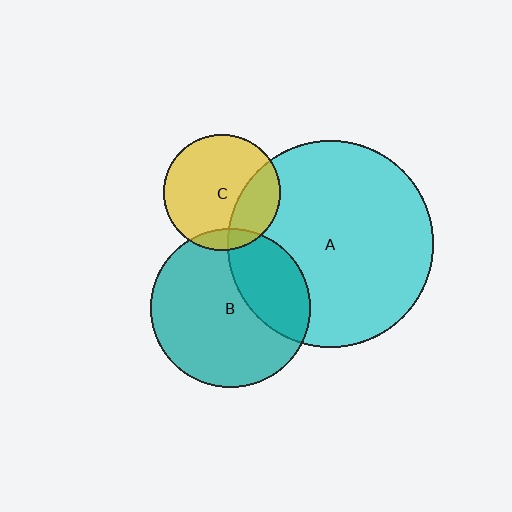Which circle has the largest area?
Circle A (cyan).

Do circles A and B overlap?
Yes.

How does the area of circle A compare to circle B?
Approximately 1.7 times.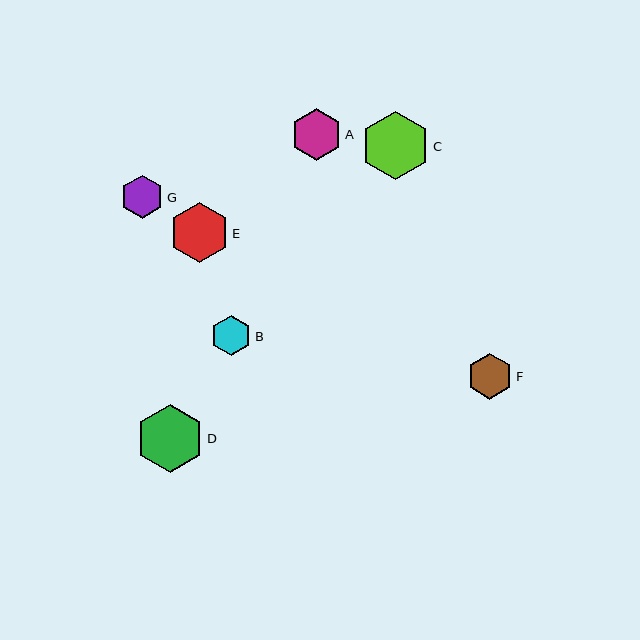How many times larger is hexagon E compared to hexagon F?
Hexagon E is approximately 1.3 times the size of hexagon F.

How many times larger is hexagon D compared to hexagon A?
Hexagon D is approximately 1.3 times the size of hexagon A.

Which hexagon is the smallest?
Hexagon B is the smallest with a size of approximately 40 pixels.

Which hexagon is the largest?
Hexagon C is the largest with a size of approximately 68 pixels.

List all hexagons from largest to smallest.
From largest to smallest: C, D, E, A, F, G, B.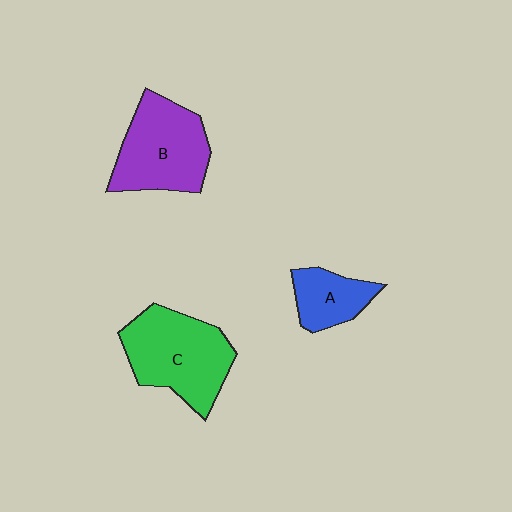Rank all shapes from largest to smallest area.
From largest to smallest: C (green), B (purple), A (blue).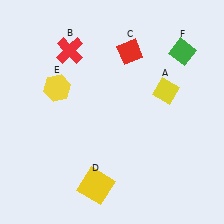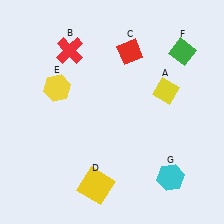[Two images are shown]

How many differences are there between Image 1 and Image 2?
There is 1 difference between the two images.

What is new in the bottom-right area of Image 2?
A cyan hexagon (G) was added in the bottom-right area of Image 2.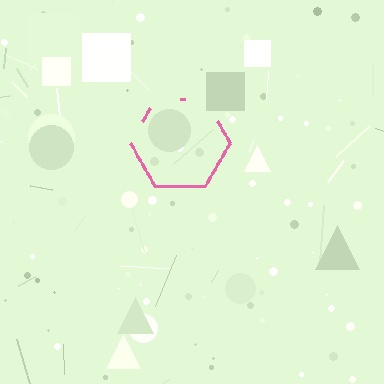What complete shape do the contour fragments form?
The contour fragments form a hexagon.